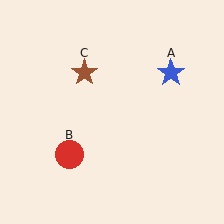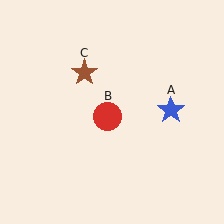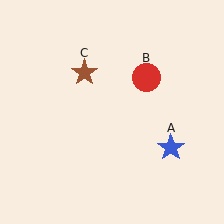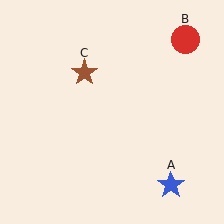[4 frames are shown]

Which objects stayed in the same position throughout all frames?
Brown star (object C) remained stationary.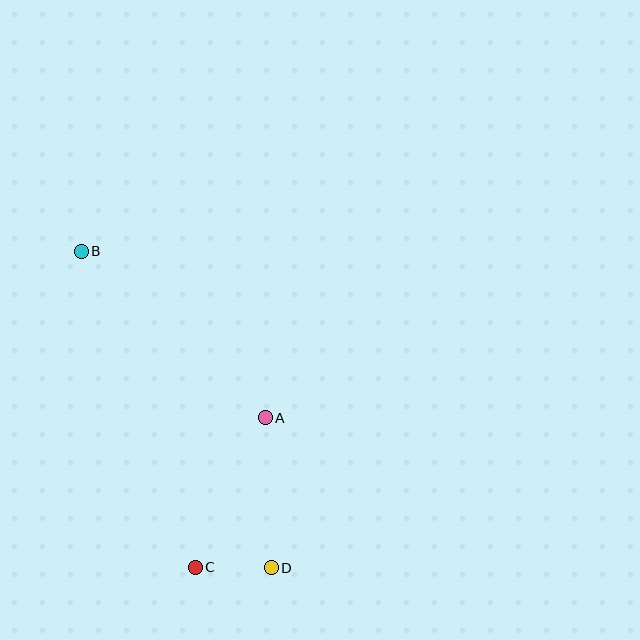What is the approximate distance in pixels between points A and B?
The distance between A and B is approximately 248 pixels.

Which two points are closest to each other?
Points C and D are closest to each other.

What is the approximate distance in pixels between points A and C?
The distance between A and C is approximately 165 pixels.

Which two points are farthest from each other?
Points B and D are farthest from each other.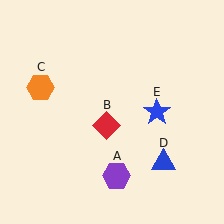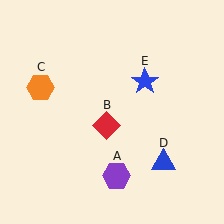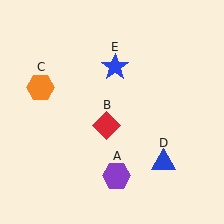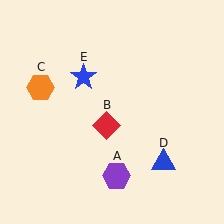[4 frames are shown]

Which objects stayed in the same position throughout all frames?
Purple hexagon (object A) and red diamond (object B) and orange hexagon (object C) and blue triangle (object D) remained stationary.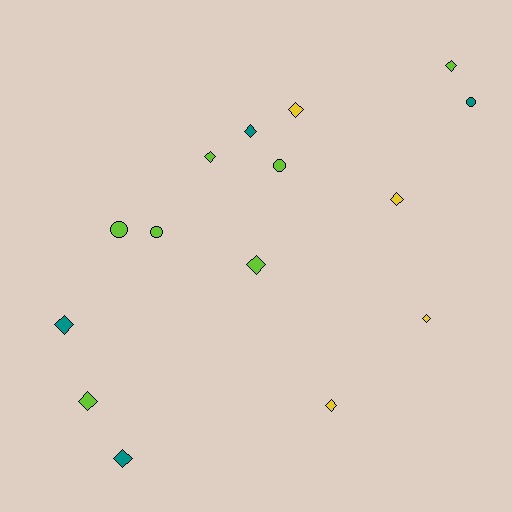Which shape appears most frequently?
Diamond, with 11 objects.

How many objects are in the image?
There are 15 objects.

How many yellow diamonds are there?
There are 4 yellow diamonds.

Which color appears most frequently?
Lime, with 7 objects.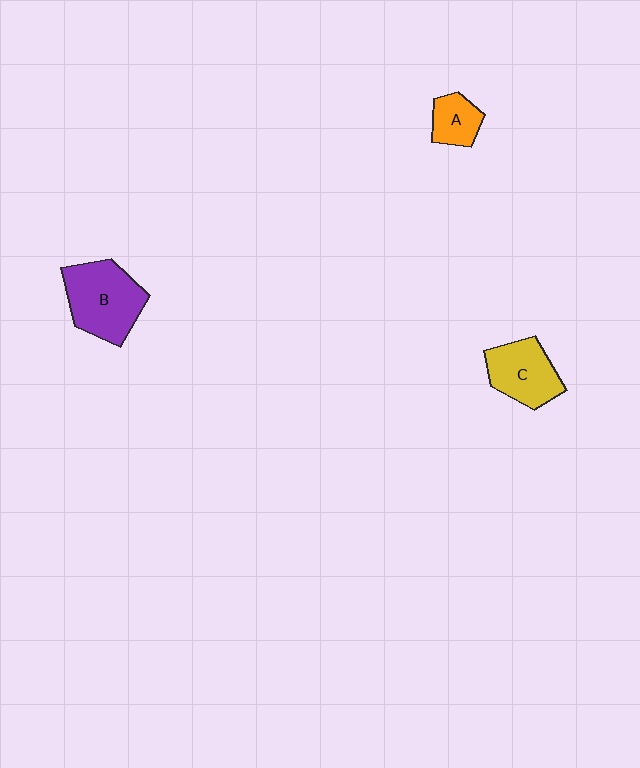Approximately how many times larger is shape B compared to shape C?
Approximately 1.3 times.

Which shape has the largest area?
Shape B (purple).